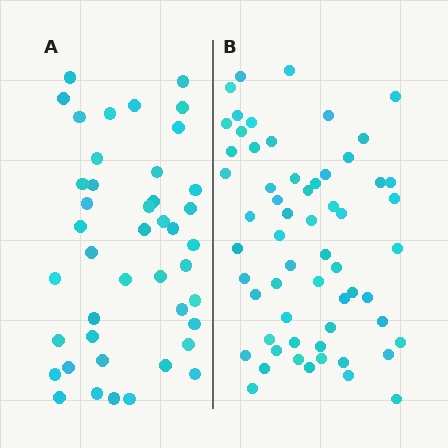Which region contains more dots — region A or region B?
Region B (the right region) has more dots.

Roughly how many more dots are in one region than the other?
Region B has approximately 15 more dots than region A.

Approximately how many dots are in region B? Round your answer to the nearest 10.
About 60 dots.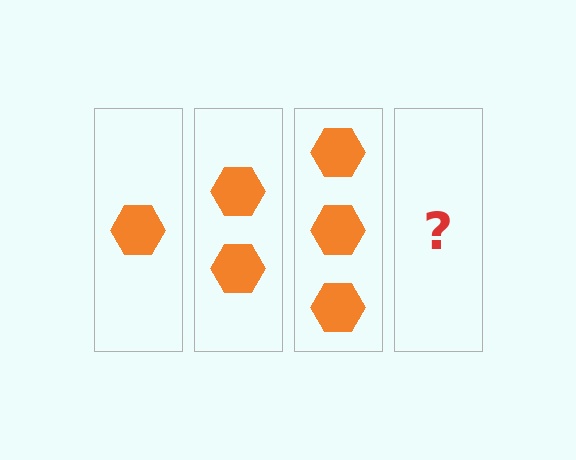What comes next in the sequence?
The next element should be 4 hexagons.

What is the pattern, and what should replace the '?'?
The pattern is that each step adds one more hexagon. The '?' should be 4 hexagons.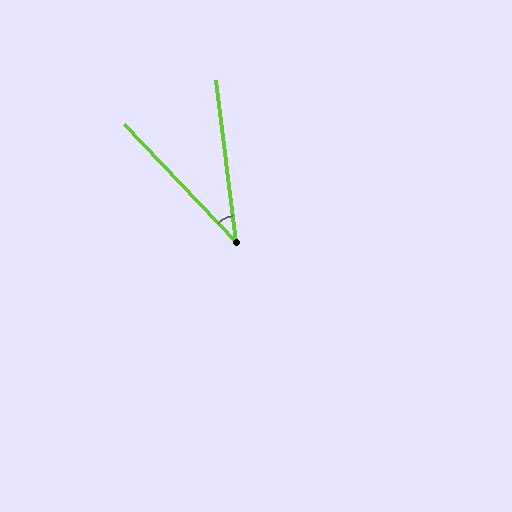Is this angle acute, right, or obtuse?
It is acute.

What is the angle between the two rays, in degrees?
Approximately 37 degrees.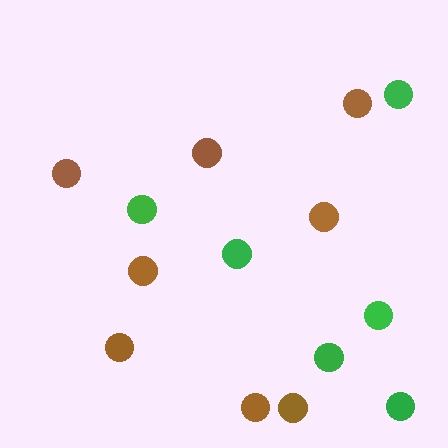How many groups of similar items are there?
There are 2 groups: one group of green circles (6) and one group of brown circles (8).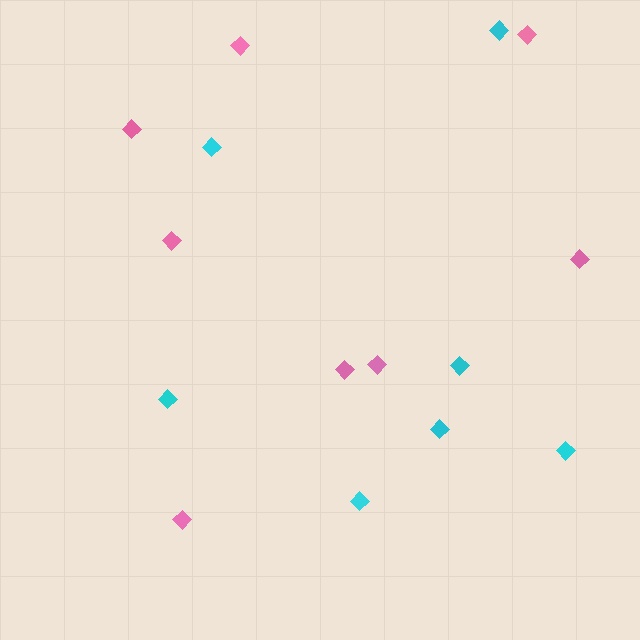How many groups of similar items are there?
There are 2 groups: one group of cyan diamonds (7) and one group of pink diamonds (8).